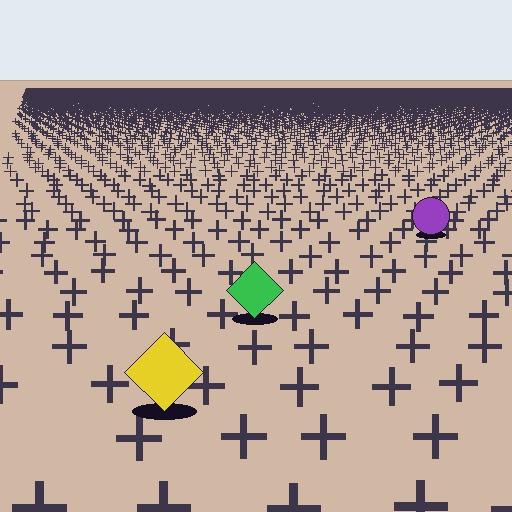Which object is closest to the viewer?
The yellow diamond is closest. The texture marks near it are larger and more spread out.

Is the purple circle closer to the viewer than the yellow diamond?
No. The yellow diamond is closer — you can tell from the texture gradient: the ground texture is coarser near it.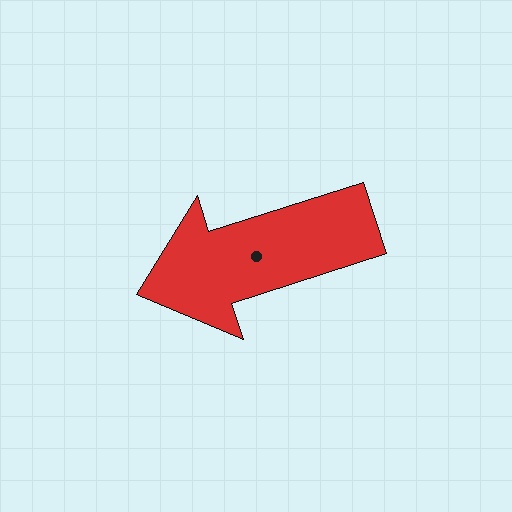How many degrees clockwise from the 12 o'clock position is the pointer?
Approximately 252 degrees.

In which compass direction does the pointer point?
West.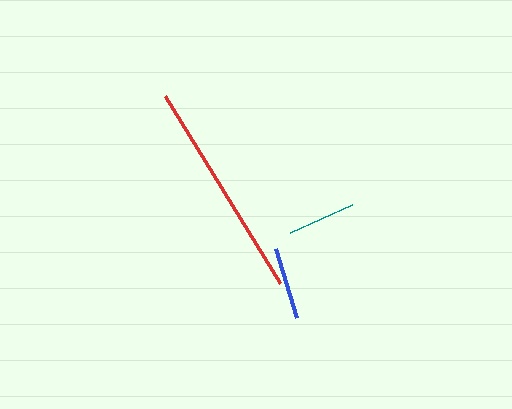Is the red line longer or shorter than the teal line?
The red line is longer than the teal line.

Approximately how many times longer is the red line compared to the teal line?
The red line is approximately 3.2 times the length of the teal line.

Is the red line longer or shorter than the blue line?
The red line is longer than the blue line.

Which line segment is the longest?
The red line is the longest at approximately 219 pixels.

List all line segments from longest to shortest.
From longest to shortest: red, blue, teal.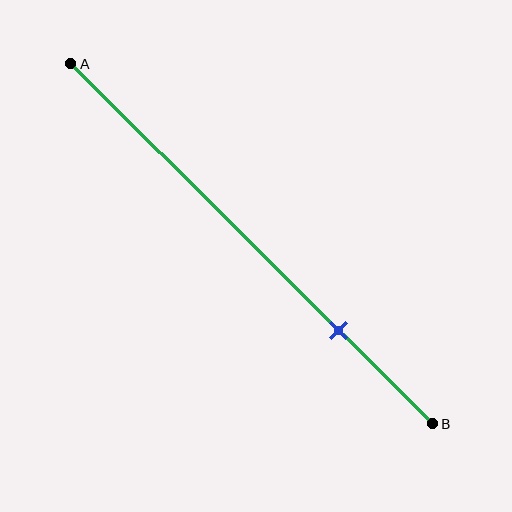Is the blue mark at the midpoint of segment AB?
No, the mark is at about 75% from A, not at the 50% midpoint.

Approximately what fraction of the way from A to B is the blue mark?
The blue mark is approximately 75% of the way from A to B.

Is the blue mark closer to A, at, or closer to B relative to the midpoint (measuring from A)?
The blue mark is closer to point B than the midpoint of segment AB.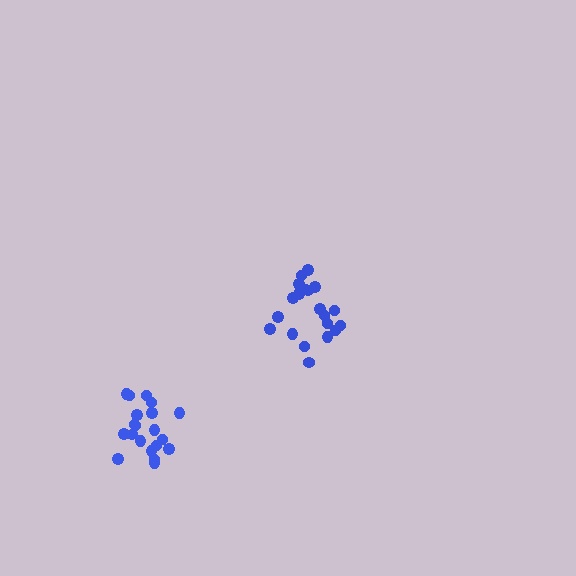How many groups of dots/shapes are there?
There are 2 groups.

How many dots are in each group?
Group 1: 20 dots, Group 2: 20 dots (40 total).